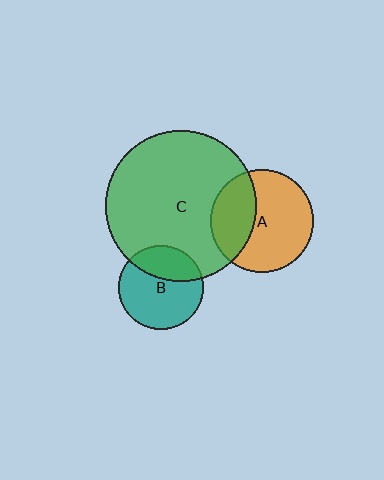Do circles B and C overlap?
Yes.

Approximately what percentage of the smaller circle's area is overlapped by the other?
Approximately 30%.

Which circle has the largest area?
Circle C (green).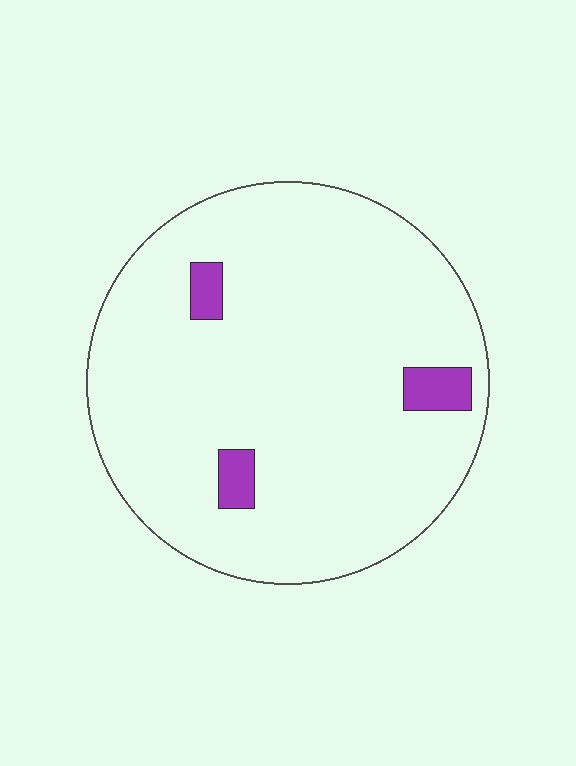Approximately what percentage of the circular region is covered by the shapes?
Approximately 5%.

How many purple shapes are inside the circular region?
3.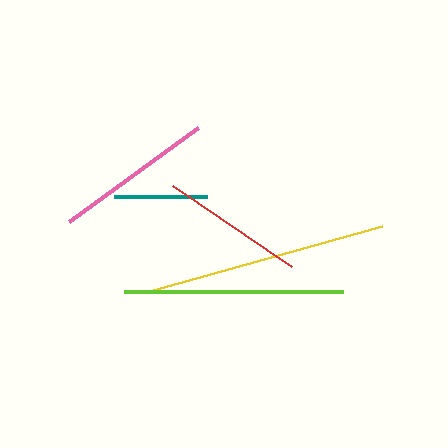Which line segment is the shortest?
The teal line is the shortest at approximately 94 pixels.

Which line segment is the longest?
The yellow line is the longest at approximately 238 pixels.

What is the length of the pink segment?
The pink segment is approximately 160 pixels long.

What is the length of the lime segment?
The lime segment is approximately 219 pixels long.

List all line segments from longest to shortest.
From longest to shortest: yellow, lime, pink, red, teal.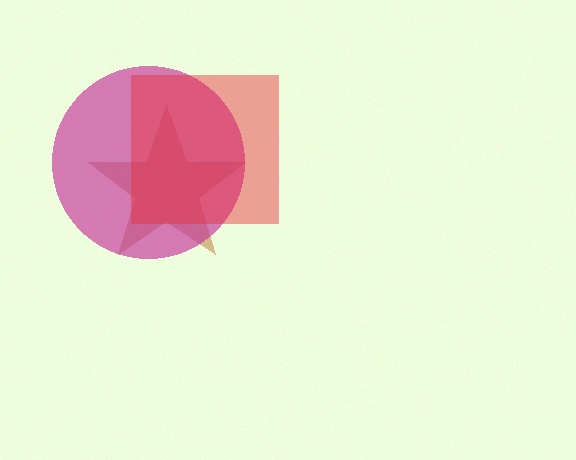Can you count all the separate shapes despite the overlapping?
Yes, there are 3 separate shapes.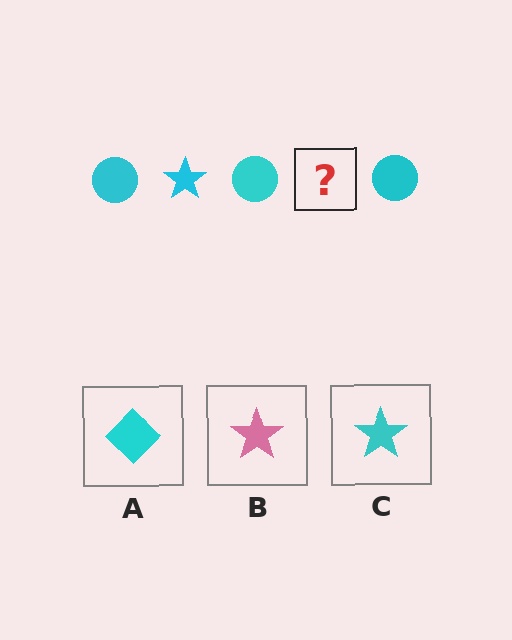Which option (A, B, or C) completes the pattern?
C.